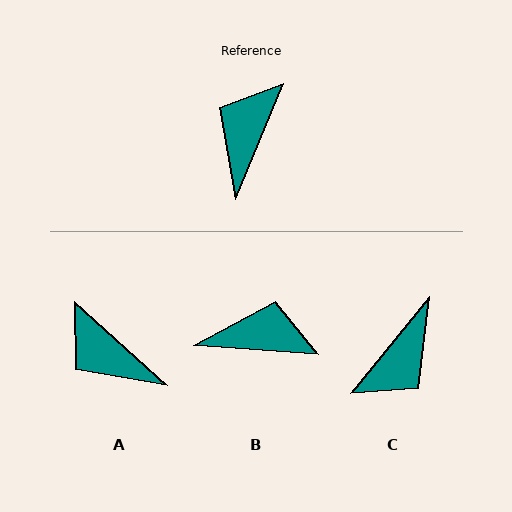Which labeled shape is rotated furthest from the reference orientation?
C, about 163 degrees away.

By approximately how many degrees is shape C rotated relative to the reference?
Approximately 163 degrees counter-clockwise.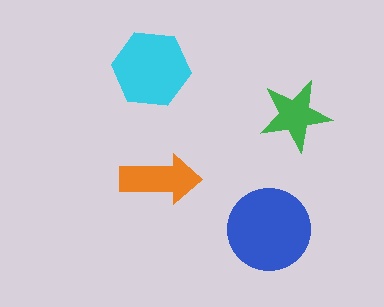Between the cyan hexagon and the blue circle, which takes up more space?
The blue circle.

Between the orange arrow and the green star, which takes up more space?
The orange arrow.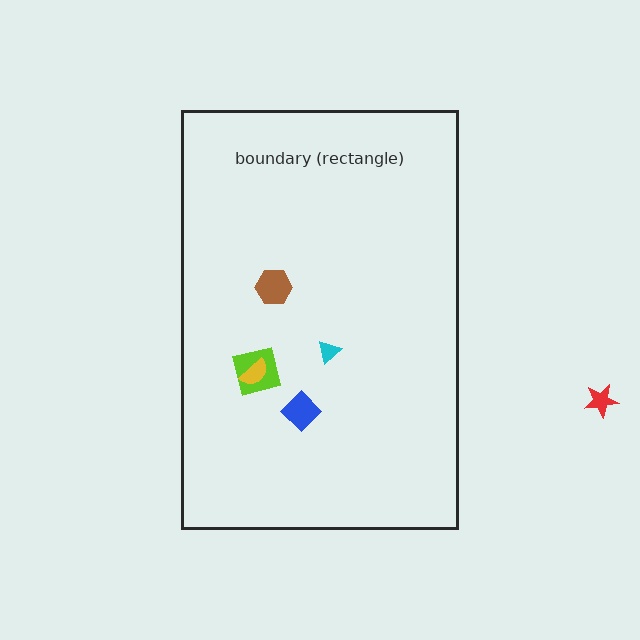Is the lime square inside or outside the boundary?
Inside.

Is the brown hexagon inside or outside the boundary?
Inside.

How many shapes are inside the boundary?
5 inside, 1 outside.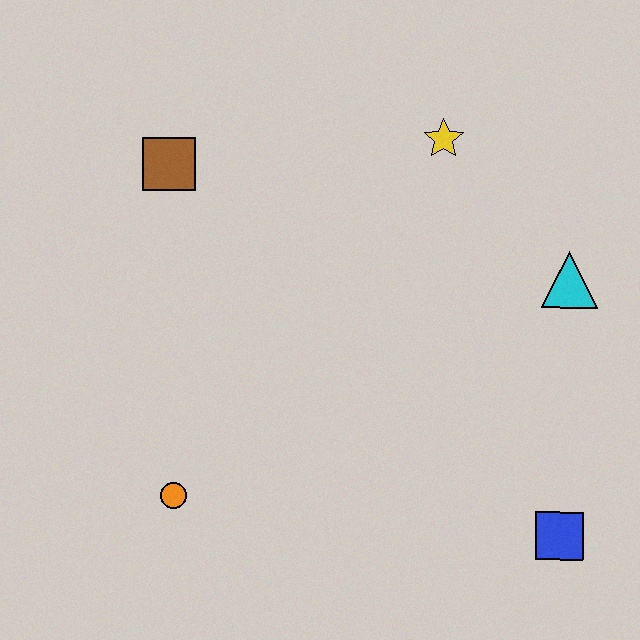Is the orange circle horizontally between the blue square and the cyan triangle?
No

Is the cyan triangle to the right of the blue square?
Yes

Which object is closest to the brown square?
The yellow star is closest to the brown square.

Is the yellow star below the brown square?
No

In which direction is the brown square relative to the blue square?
The brown square is to the left of the blue square.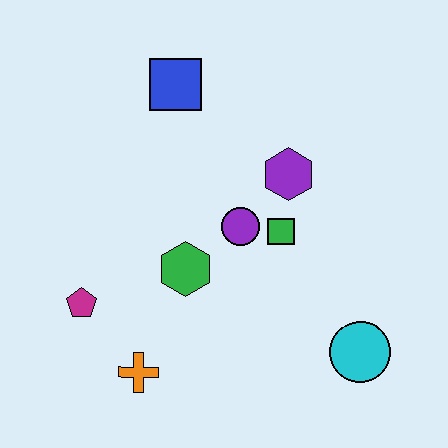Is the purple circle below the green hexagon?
No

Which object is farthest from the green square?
The magenta pentagon is farthest from the green square.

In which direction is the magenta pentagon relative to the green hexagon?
The magenta pentagon is to the left of the green hexagon.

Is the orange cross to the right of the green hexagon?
No